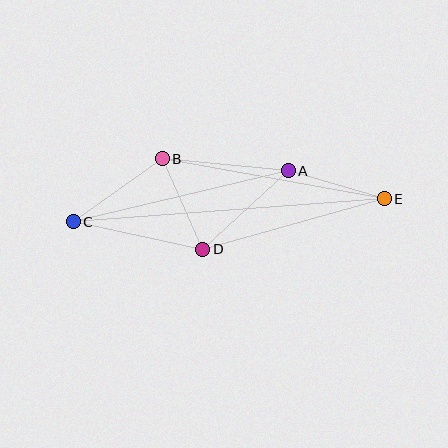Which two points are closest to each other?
Points B and D are closest to each other.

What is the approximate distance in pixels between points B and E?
The distance between B and E is approximately 225 pixels.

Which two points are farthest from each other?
Points C and E are farthest from each other.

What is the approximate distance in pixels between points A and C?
The distance between A and C is approximately 221 pixels.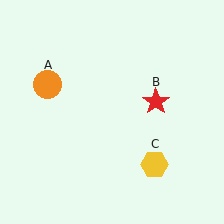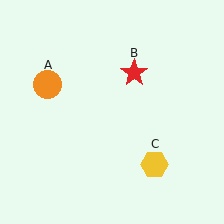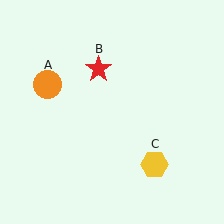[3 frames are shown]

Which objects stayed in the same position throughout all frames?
Orange circle (object A) and yellow hexagon (object C) remained stationary.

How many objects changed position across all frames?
1 object changed position: red star (object B).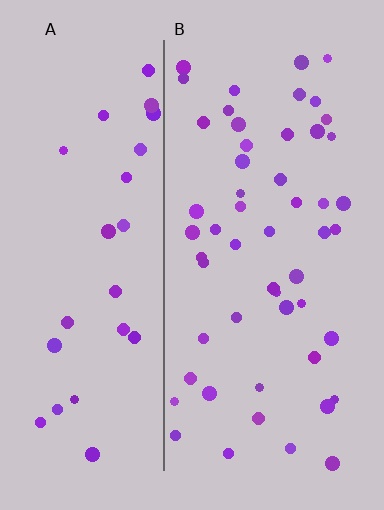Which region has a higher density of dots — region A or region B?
B (the right).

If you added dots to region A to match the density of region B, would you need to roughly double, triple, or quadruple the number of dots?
Approximately double.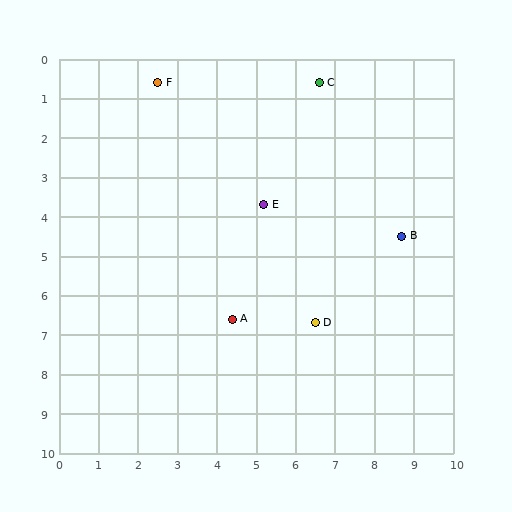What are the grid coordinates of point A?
Point A is at approximately (4.4, 6.6).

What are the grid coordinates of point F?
Point F is at approximately (2.5, 0.6).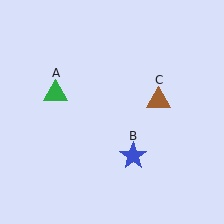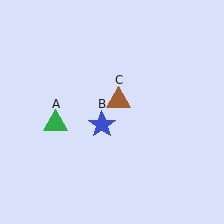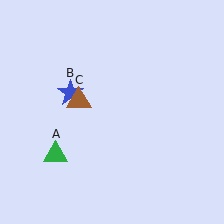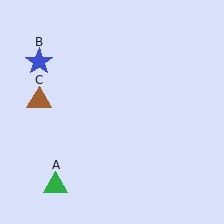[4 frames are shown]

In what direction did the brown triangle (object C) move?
The brown triangle (object C) moved left.